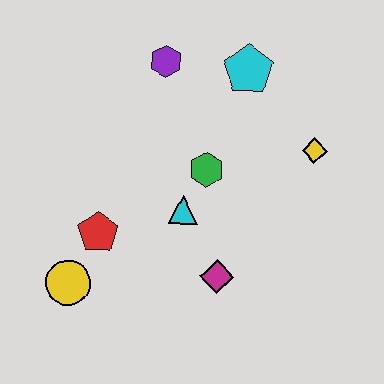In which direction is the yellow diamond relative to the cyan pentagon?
The yellow diamond is below the cyan pentagon.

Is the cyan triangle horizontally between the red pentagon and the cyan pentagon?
Yes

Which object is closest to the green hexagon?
The cyan triangle is closest to the green hexagon.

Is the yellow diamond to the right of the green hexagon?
Yes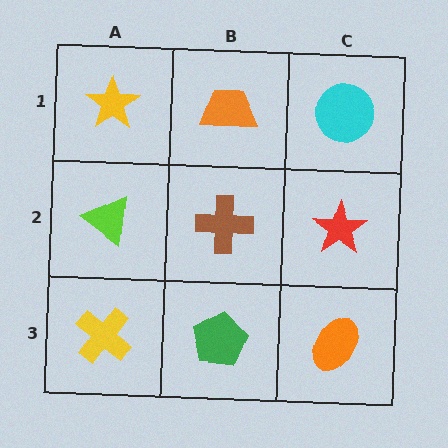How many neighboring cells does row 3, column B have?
3.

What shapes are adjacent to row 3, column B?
A brown cross (row 2, column B), a yellow cross (row 3, column A), an orange ellipse (row 3, column C).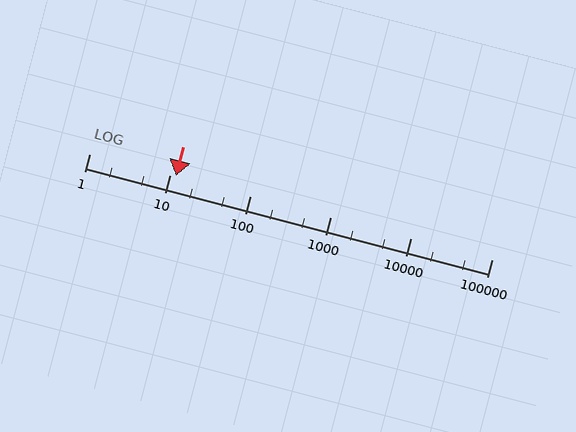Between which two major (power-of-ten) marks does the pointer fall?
The pointer is between 10 and 100.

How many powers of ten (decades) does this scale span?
The scale spans 5 decades, from 1 to 100000.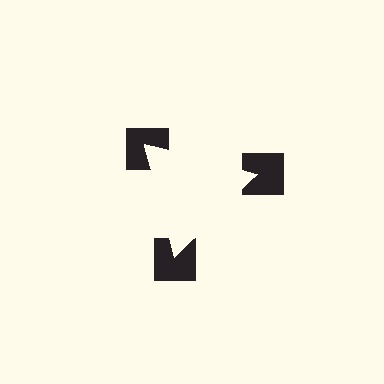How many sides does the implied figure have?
3 sides.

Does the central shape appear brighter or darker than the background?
It typically appears slightly brighter than the background, even though no actual brightness change is drawn.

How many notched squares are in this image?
There are 3 — one at each vertex of the illusory triangle.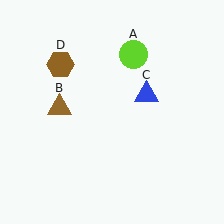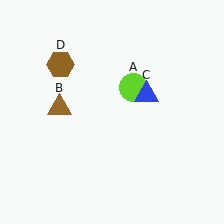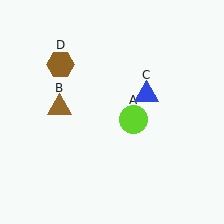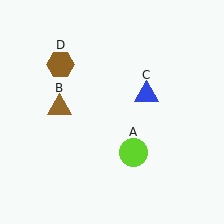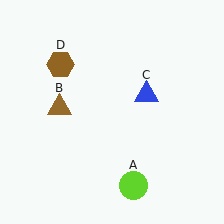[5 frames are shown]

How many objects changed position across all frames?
1 object changed position: lime circle (object A).